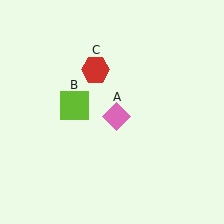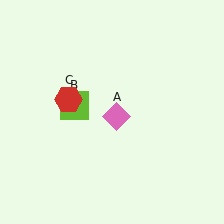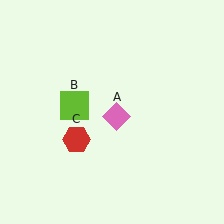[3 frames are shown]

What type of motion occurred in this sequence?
The red hexagon (object C) rotated counterclockwise around the center of the scene.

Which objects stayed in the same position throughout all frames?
Pink diamond (object A) and lime square (object B) remained stationary.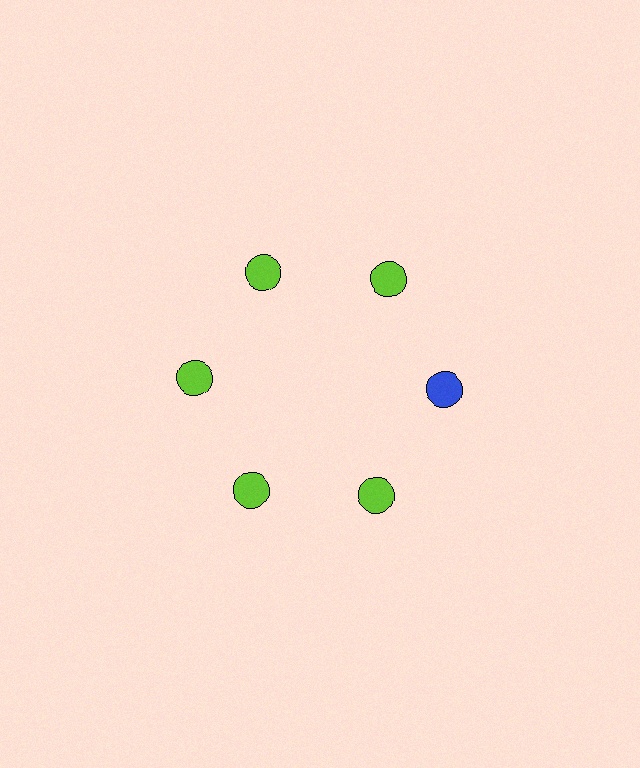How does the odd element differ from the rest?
It has a different color: blue instead of lime.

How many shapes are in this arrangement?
There are 6 shapes arranged in a ring pattern.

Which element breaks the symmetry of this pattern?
The blue circle at roughly the 3 o'clock position breaks the symmetry. All other shapes are lime circles.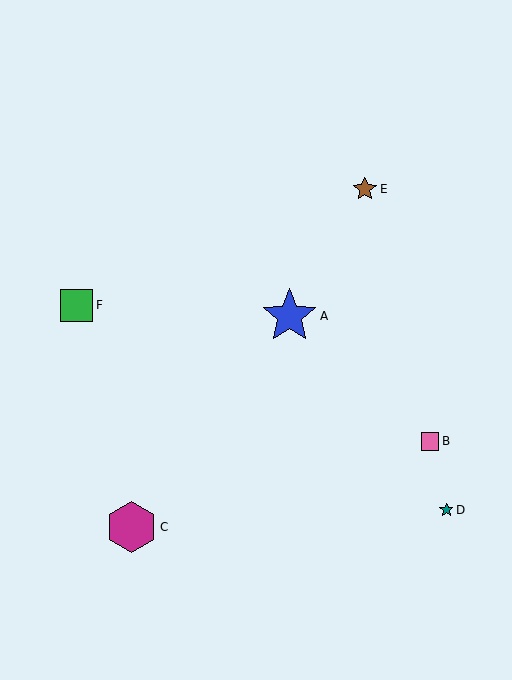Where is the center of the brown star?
The center of the brown star is at (365, 189).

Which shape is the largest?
The blue star (labeled A) is the largest.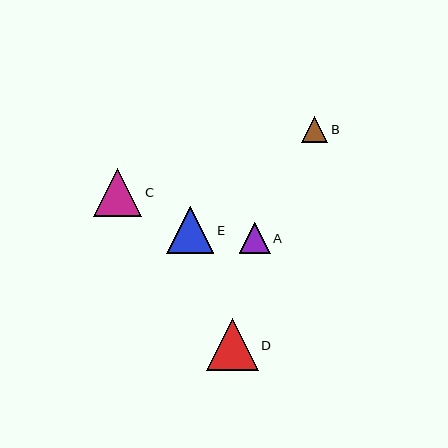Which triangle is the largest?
Triangle D is the largest with a size of approximately 52 pixels.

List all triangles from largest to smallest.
From largest to smallest: D, C, E, A, B.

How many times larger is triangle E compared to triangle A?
Triangle E is approximately 1.5 times the size of triangle A.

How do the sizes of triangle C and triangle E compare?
Triangle C and triangle E are approximately the same size.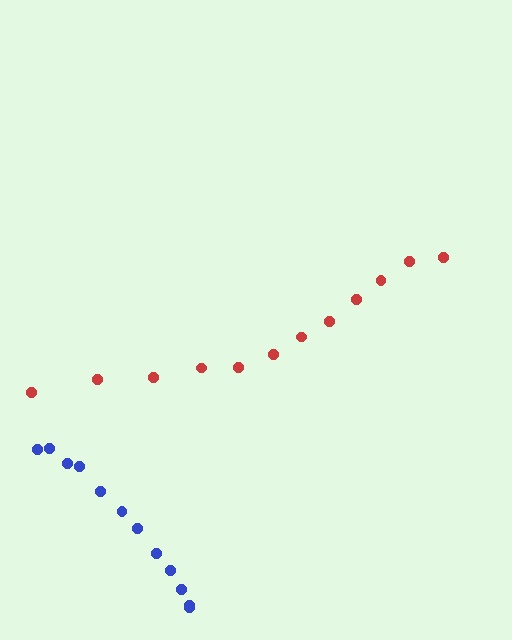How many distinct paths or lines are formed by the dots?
There are 2 distinct paths.